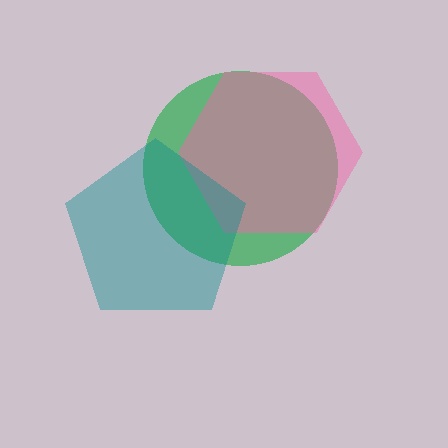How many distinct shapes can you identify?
There are 3 distinct shapes: a green circle, a pink hexagon, a teal pentagon.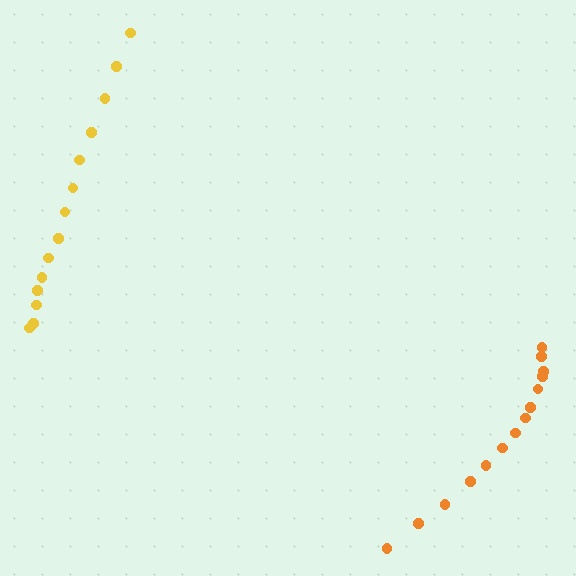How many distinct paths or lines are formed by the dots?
There are 2 distinct paths.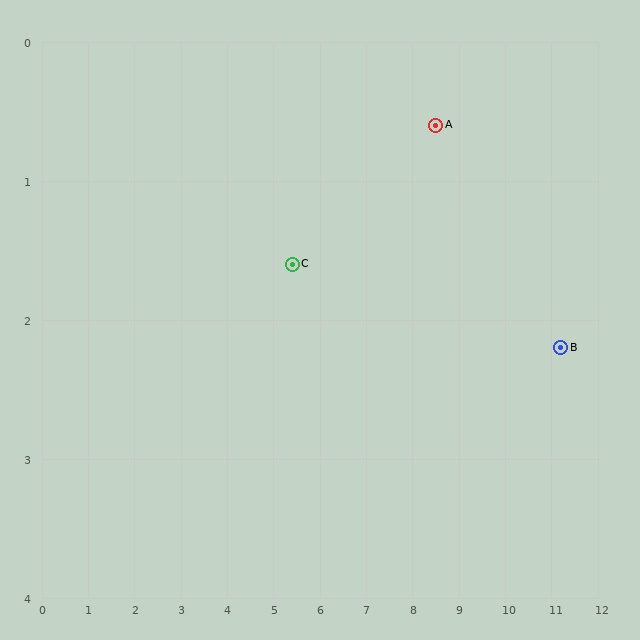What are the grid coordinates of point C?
Point C is at approximately (5.4, 1.6).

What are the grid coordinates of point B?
Point B is at approximately (11.2, 2.2).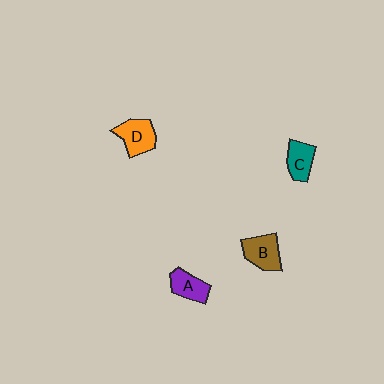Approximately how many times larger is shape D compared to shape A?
Approximately 1.3 times.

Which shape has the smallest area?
Shape C (teal).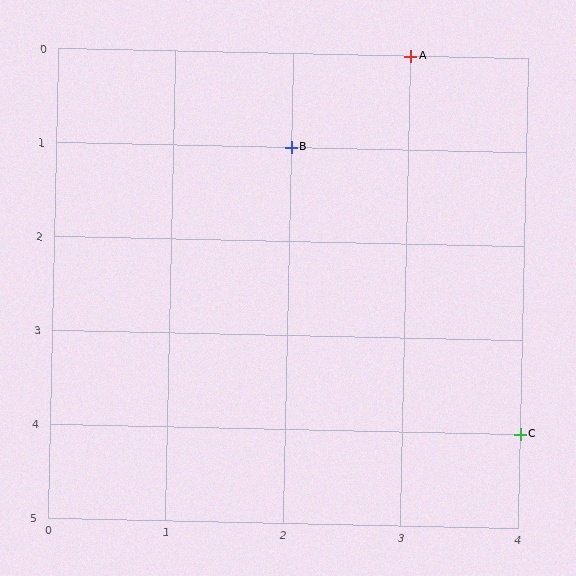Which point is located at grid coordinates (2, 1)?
Point B is at (2, 1).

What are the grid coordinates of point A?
Point A is at grid coordinates (3, 0).